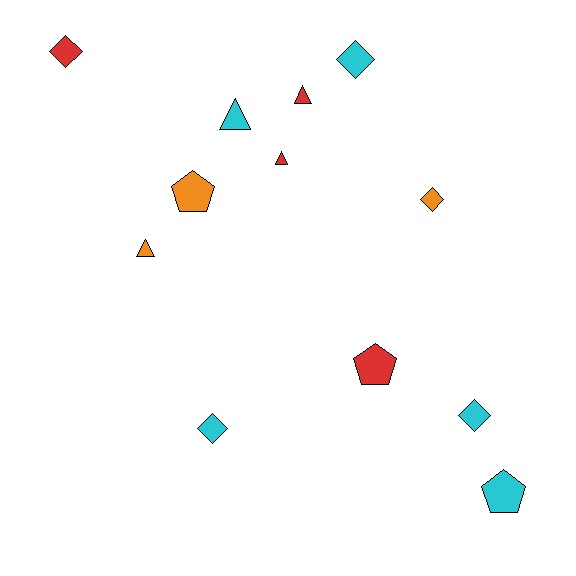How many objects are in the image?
There are 12 objects.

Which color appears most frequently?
Cyan, with 5 objects.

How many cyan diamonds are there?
There are 3 cyan diamonds.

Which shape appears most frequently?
Diamond, with 5 objects.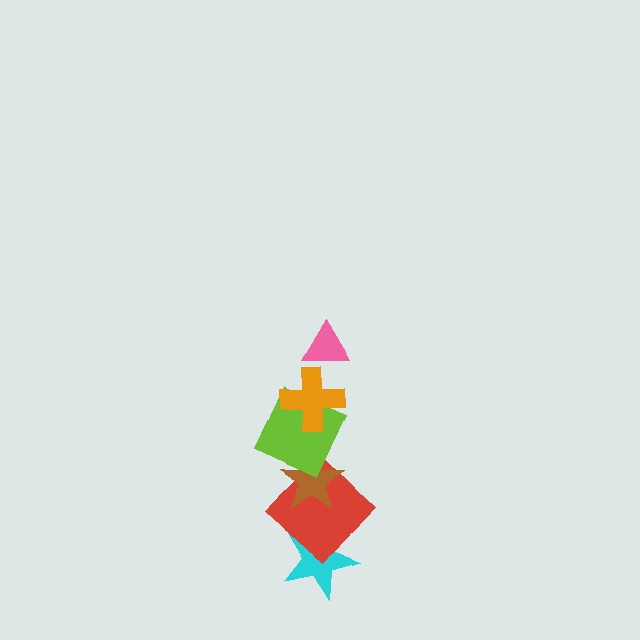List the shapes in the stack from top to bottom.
From top to bottom: the pink triangle, the orange cross, the lime square, the brown star, the red diamond, the cyan star.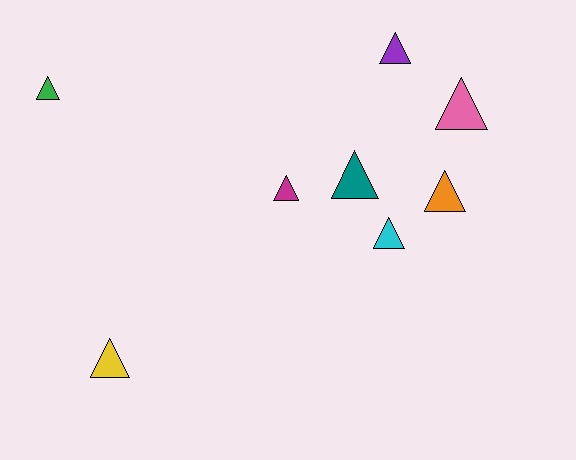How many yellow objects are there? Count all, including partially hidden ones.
There is 1 yellow object.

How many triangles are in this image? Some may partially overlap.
There are 8 triangles.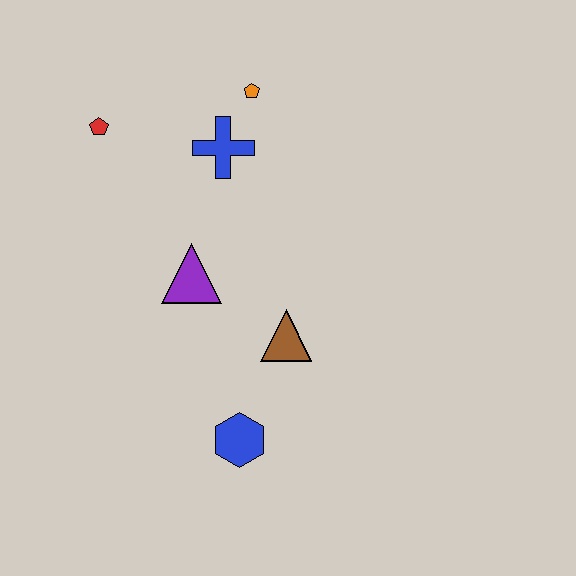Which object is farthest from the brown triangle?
The red pentagon is farthest from the brown triangle.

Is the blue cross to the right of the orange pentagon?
No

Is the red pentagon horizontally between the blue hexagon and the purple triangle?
No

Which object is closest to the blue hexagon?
The brown triangle is closest to the blue hexagon.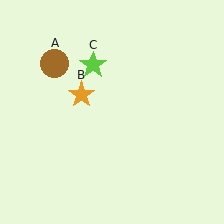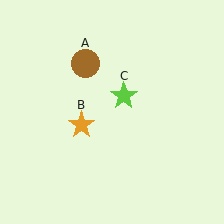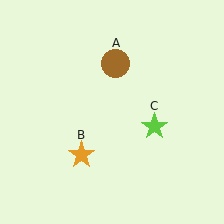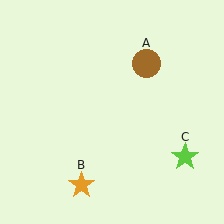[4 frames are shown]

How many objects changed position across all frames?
3 objects changed position: brown circle (object A), orange star (object B), lime star (object C).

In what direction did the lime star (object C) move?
The lime star (object C) moved down and to the right.